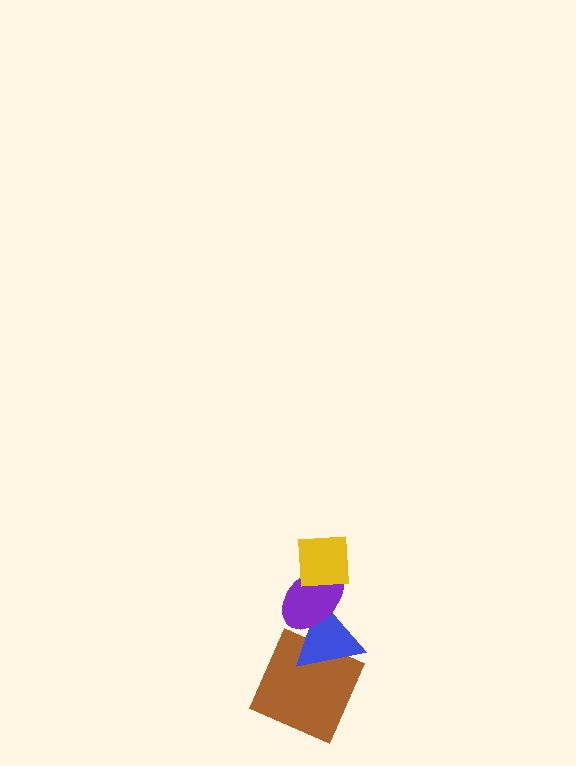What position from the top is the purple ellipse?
The purple ellipse is 2nd from the top.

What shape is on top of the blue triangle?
The purple ellipse is on top of the blue triangle.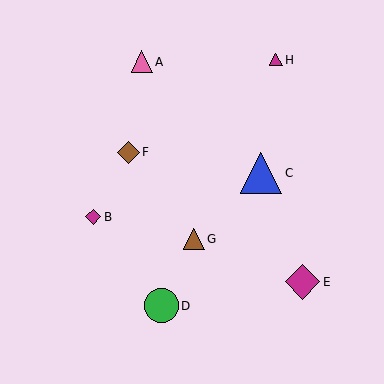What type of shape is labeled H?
Shape H is a magenta triangle.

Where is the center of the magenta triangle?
The center of the magenta triangle is at (276, 60).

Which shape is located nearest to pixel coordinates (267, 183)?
The blue triangle (labeled C) at (261, 173) is nearest to that location.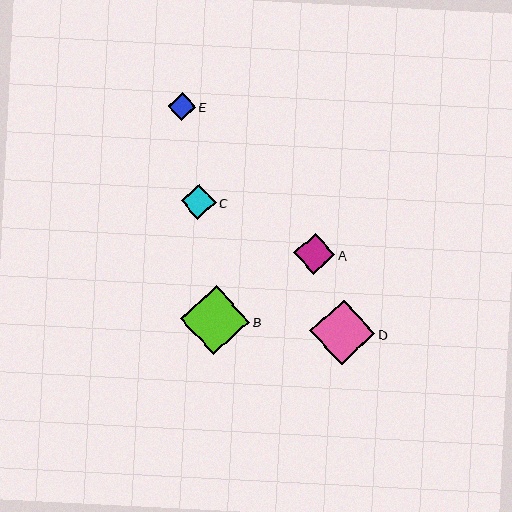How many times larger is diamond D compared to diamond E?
Diamond D is approximately 2.3 times the size of diamond E.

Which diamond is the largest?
Diamond B is the largest with a size of approximately 69 pixels.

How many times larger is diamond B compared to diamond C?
Diamond B is approximately 2.0 times the size of diamond C.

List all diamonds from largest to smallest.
From largest to smallest: B, D, A, C, E.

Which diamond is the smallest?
Diamond E is the smallest with a size of approximately 28 pixels.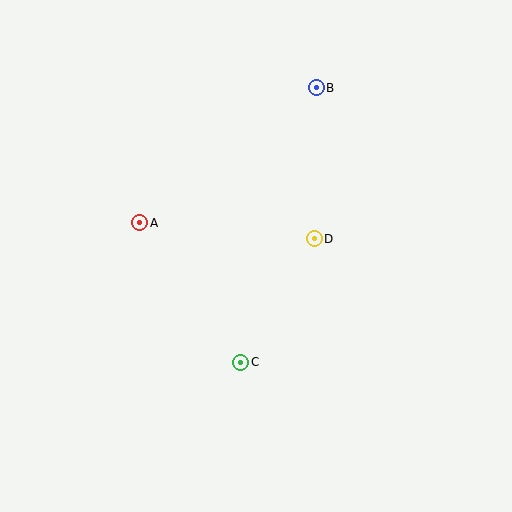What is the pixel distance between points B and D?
The distance between B and D is 151 pixels.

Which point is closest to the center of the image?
Point D at (314, 239) is closest to the center.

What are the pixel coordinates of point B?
Point B is at (316, 88).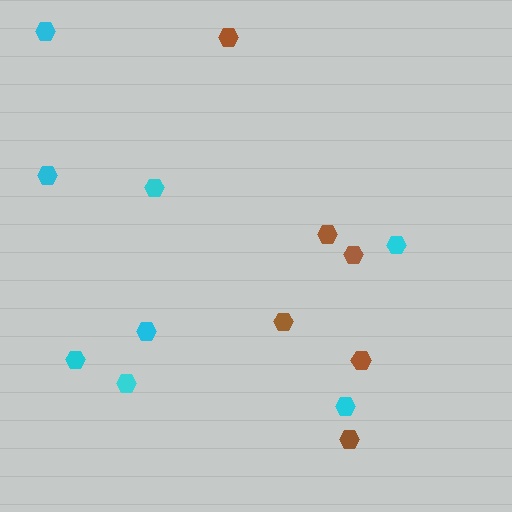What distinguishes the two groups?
There are 2 groups: one group of brown hexagons (6) and one group of cyan hexagons (8).